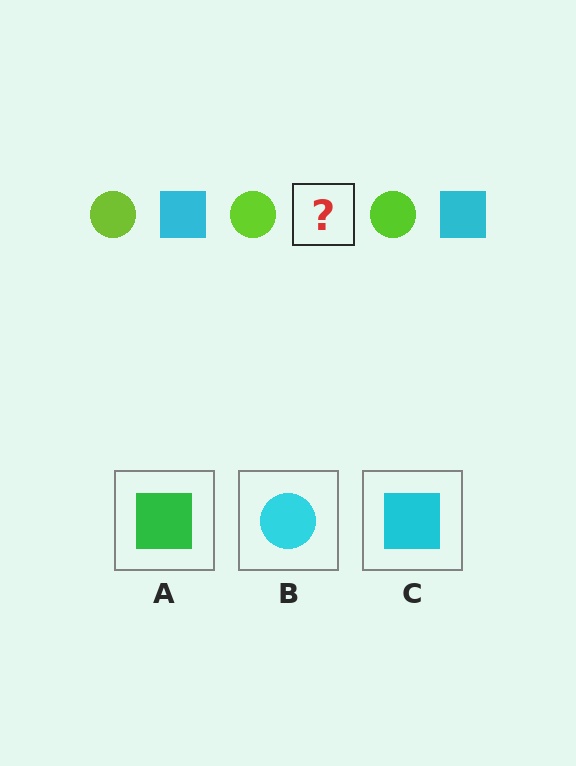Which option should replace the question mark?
Option C.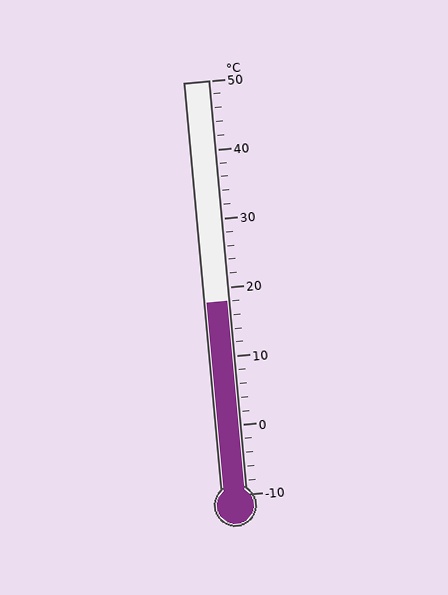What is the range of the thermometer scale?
The thermometer scale ranges from -10°C to 50°C.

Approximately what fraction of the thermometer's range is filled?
The thermometer is filled to approximately 45% of its range.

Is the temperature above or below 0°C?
The temperature is above 0°C.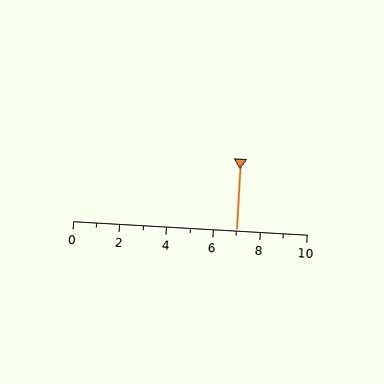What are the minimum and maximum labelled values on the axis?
The axis runs from 0 to 10.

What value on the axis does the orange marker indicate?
The marker indicates approximately 7.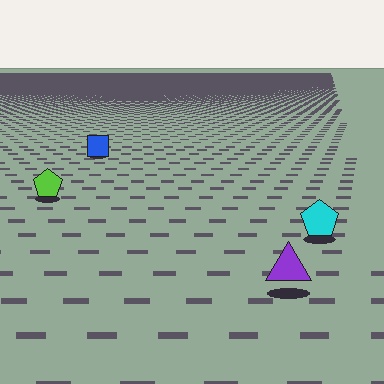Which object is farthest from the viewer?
The blue square is farthest from the viewer. It appears smaller and the ground texture around it is denser.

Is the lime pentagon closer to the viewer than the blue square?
Yes. The lime pentagon is closer — you can tell from the texture gradient: the ground texture is coarser near it.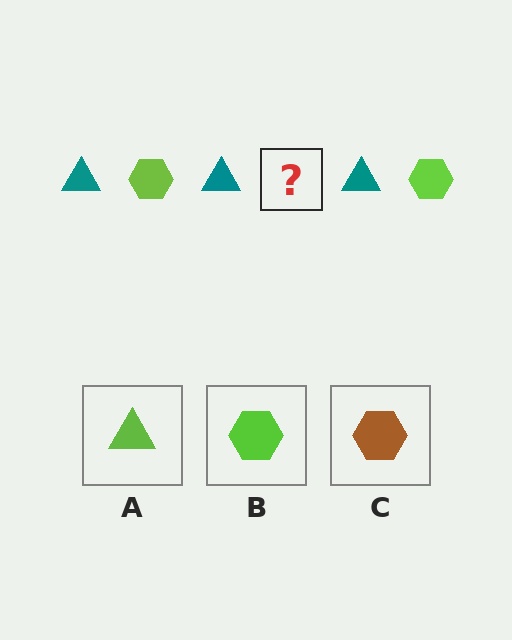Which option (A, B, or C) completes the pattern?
B.